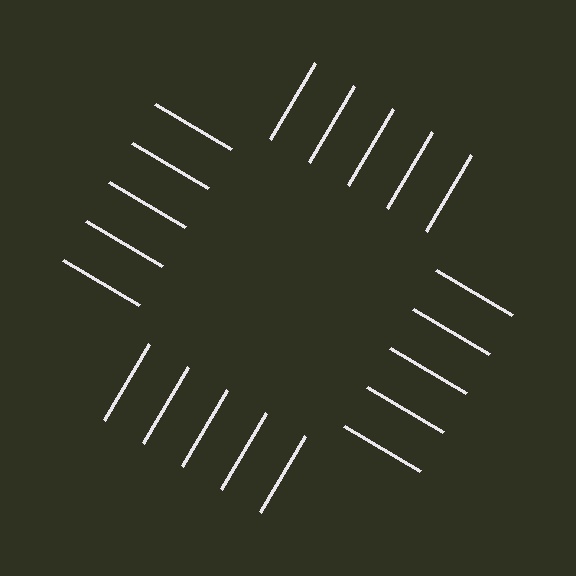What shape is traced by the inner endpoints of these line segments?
An illusory square — the line segments terminate on its edges but no continuous stroke is drawn.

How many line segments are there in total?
20 — 5 along each of the 4 edges.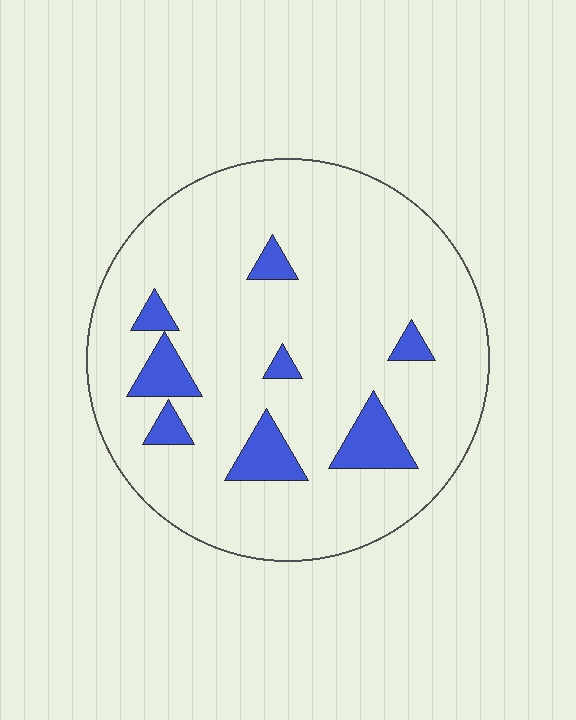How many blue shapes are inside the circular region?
8.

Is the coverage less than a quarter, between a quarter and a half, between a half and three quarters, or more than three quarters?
Less than a quarter.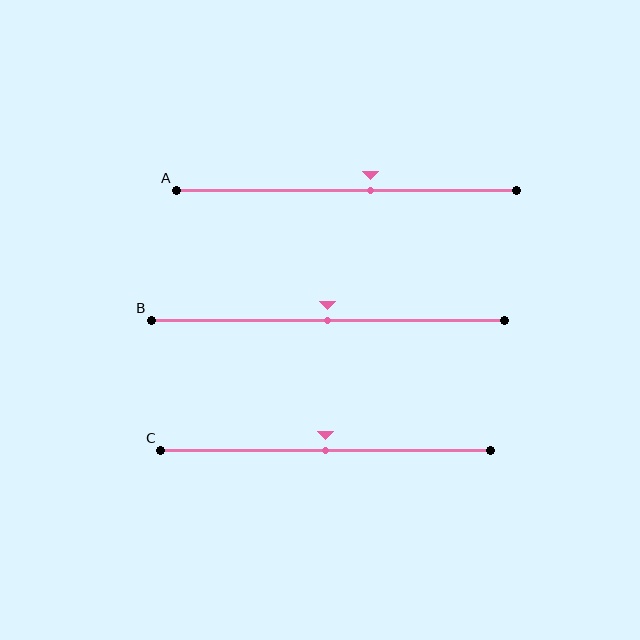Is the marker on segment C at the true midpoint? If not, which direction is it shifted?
Yes, the marker on segment C is at the true midpoint.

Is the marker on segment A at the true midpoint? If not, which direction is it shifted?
No, the marker on segment A is shifted to the right by about 7% of the segment length.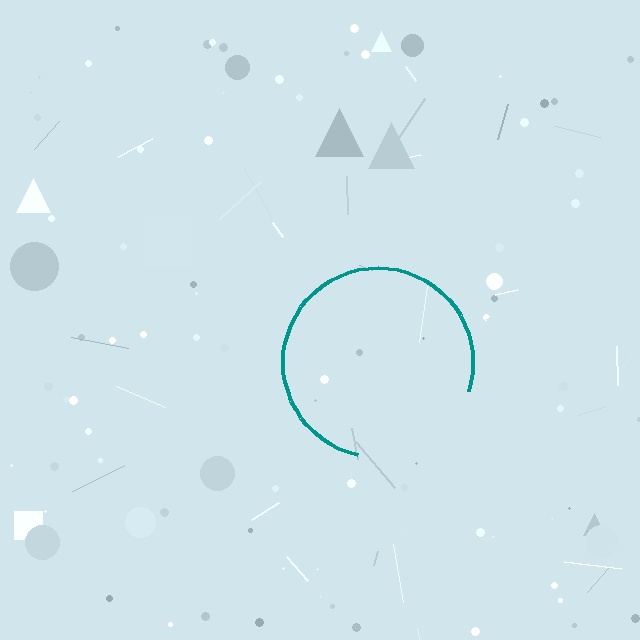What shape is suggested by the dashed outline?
The dashed outline suggests a circle.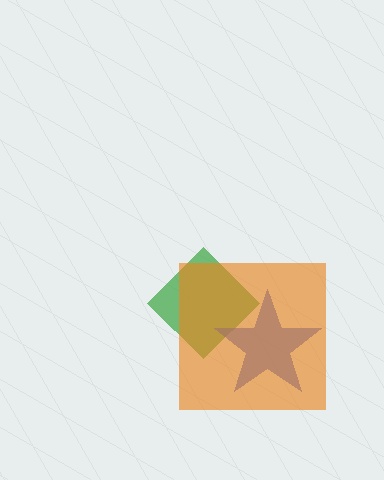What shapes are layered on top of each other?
The layered shapes are: a green diamond, a blue star, an orange square.